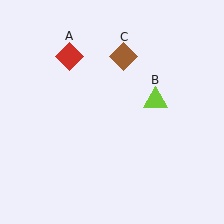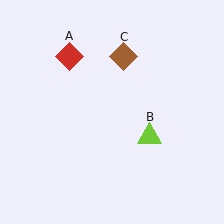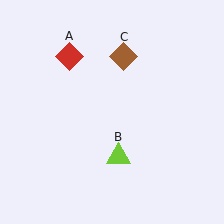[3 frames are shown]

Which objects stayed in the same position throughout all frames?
Red diamond (object A) and brown diamond (object C) remained stationary.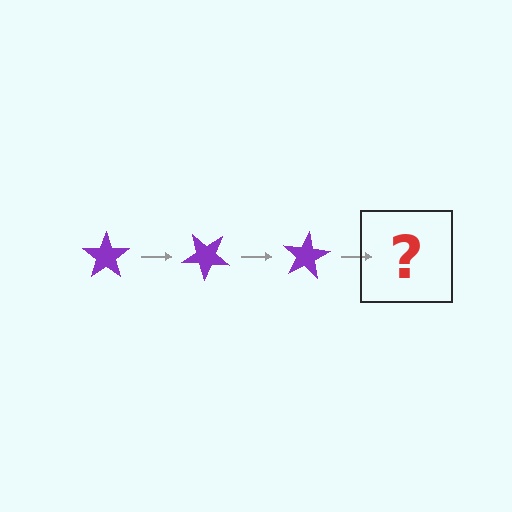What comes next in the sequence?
The next element should be a purple star rotated 120 degrees.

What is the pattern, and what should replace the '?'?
The pattern is that the star rotates 40 degrees each step. The '?' should be a purple star rotated 120 degrees.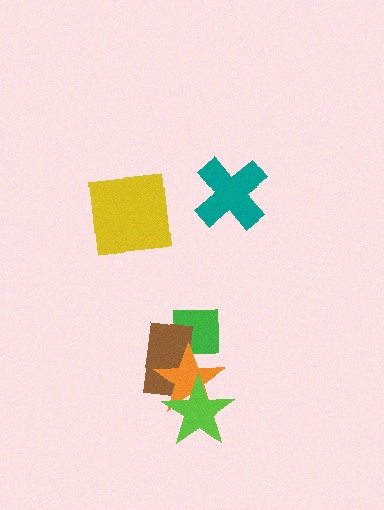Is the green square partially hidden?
Yes, it is partially covered by another shape.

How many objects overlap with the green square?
2 objects overlap with the green square.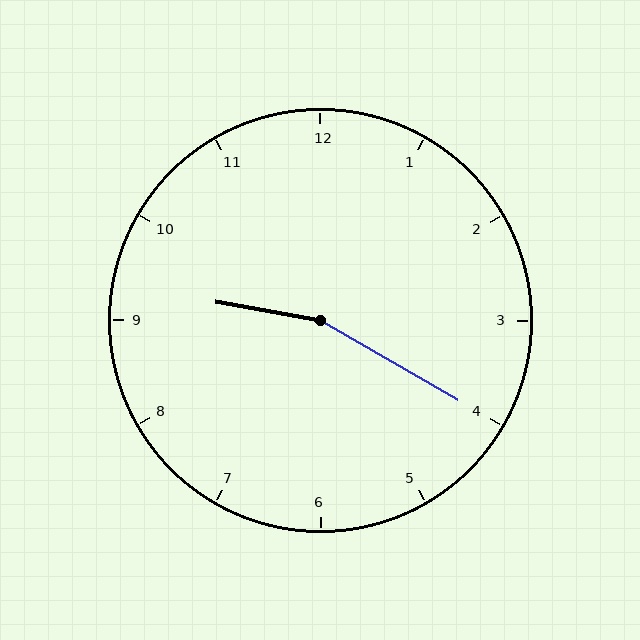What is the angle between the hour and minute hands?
Approximately 160 degrees.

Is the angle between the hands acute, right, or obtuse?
It is obtuse.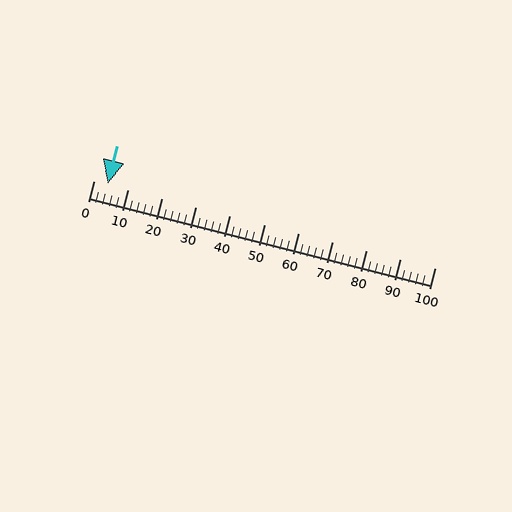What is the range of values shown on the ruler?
The ruler shows values from 0 to 100.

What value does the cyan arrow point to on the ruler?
The cyan arrow points to approximately 4.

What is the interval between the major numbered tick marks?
The major tick marks are spaced 10 units apart.